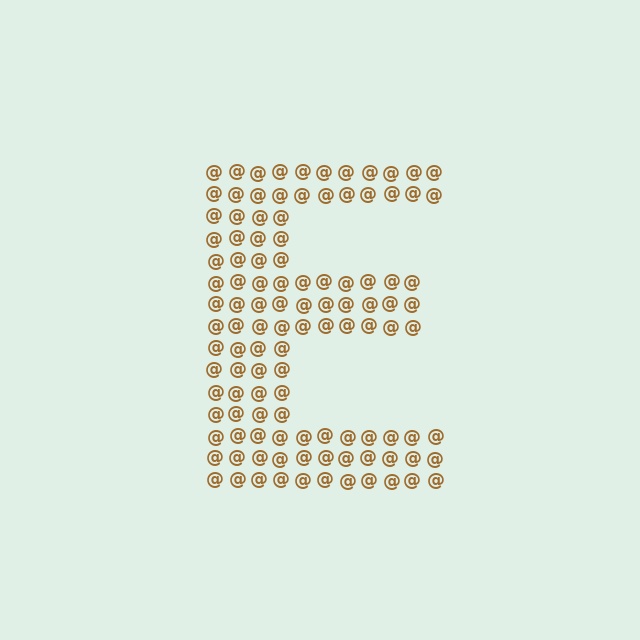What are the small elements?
The small elements are at signs.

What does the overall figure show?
The overall figure shows the letter E.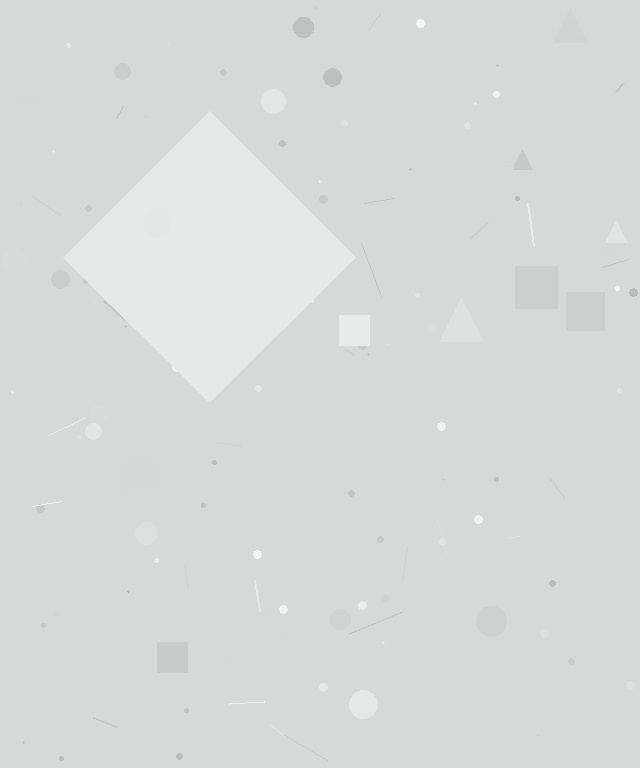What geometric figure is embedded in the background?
A diamond is embedded in the background.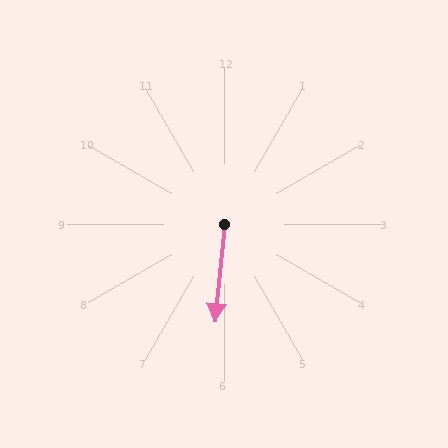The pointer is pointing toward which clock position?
Roughly 6 o'clock.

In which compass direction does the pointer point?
South.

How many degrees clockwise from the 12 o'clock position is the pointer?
Approximately 185 degrees.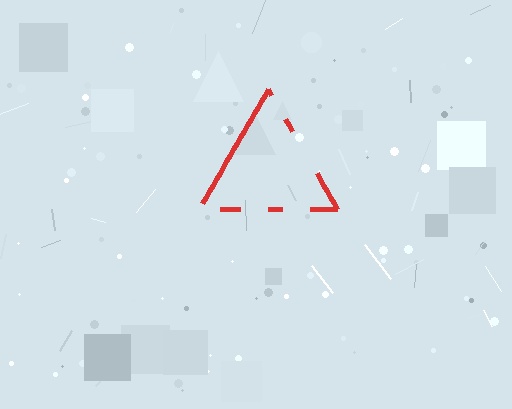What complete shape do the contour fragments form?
The contour fragments form a triangle.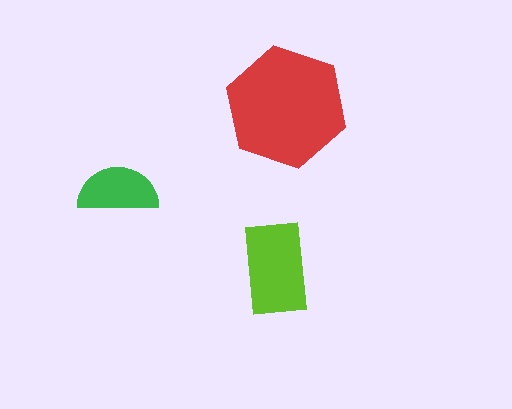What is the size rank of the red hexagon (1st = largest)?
1st.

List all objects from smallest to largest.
The green semicircle, the lime rectangle, the red hexagon.